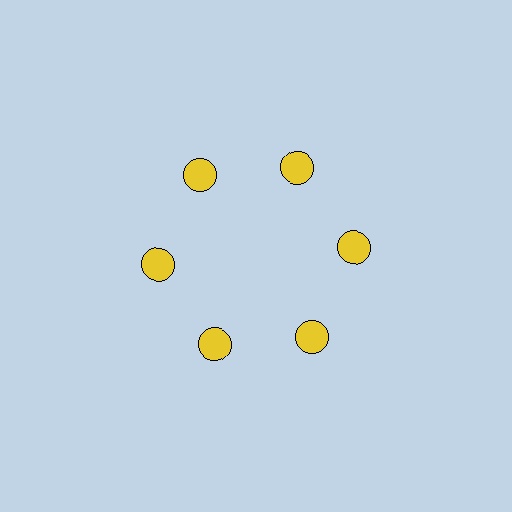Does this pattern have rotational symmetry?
Yes, this pattern has 6-fold rotational symmetry. It looks the same after rotating 60 degrees around the center.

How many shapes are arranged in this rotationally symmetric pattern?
There are 6 shapes, arranged in 6 groups of 1.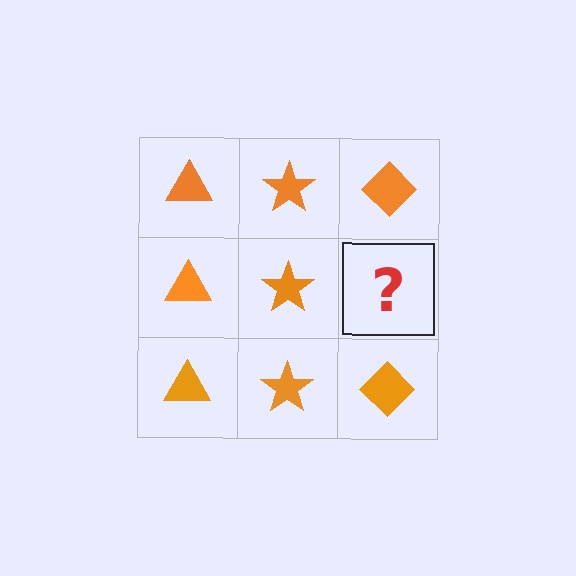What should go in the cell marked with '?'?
The missing cell should contain an orange diamond.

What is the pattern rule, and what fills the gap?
The rule is that each column has a consistent shape. The gap should be filled with an orange diamond.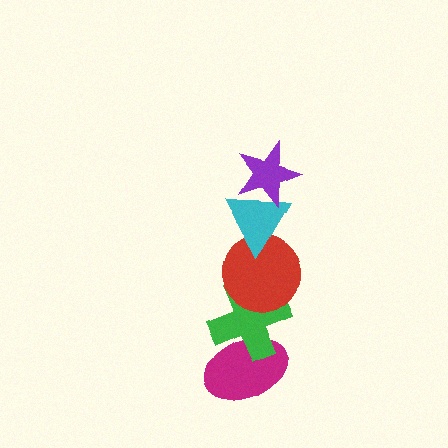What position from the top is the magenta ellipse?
The magenta ellipse is 5th from the top.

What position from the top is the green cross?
The green cross is 4th from the top.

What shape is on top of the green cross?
The red circle is on top of the green cross.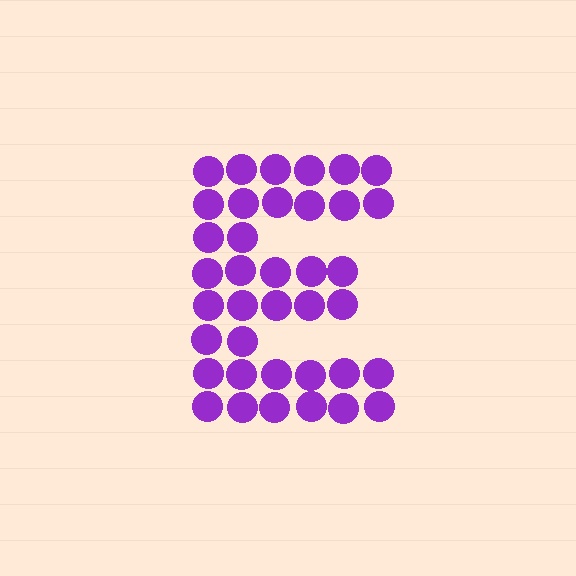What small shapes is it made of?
It is made of small circles.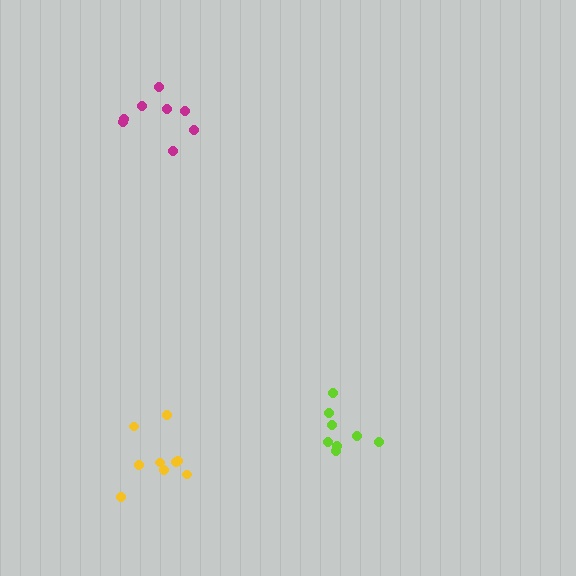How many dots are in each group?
Group 1: 8 dots, Group 2: 8 dots, Group 3: 9 dots (25 total).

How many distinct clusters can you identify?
There are 3 distinct clusters.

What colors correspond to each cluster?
The clusters are colored: lime, magenta, yellow.